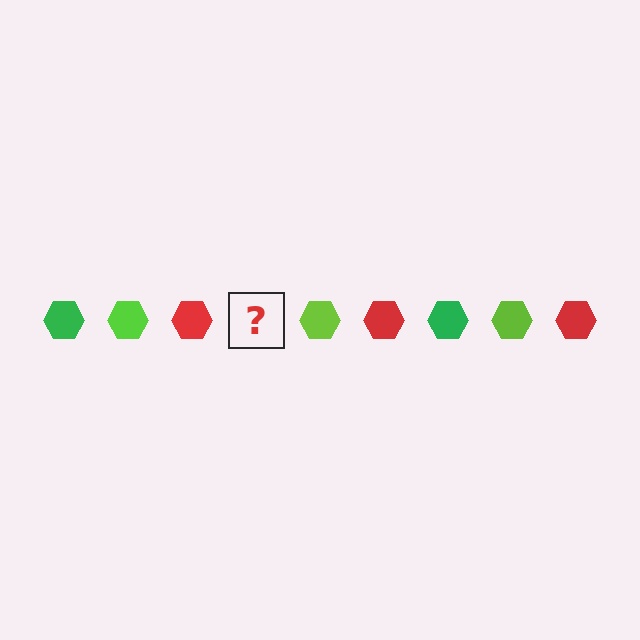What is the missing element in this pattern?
The missing element is a green hexagon.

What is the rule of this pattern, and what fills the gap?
The rule is that the pattern cycles through green, lime, red hexagons. The gap should be filled with a green hexagon.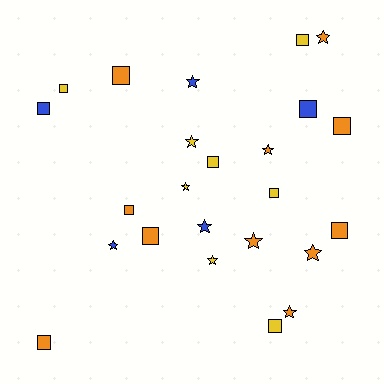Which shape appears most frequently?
Square, with 13 objects.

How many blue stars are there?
There are 3 blue stars.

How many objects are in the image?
There are 24 objects.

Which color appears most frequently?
Orange, with 11 objects.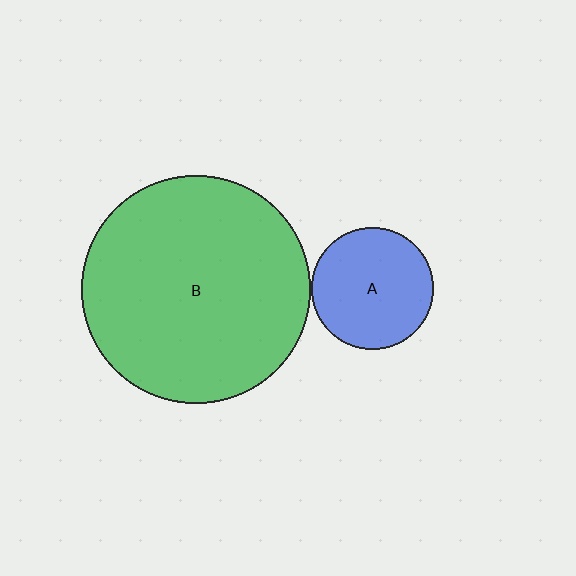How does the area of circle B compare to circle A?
Approximately 3.5 times.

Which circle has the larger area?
Circle B (green).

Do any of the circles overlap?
No, none of the circles overlap.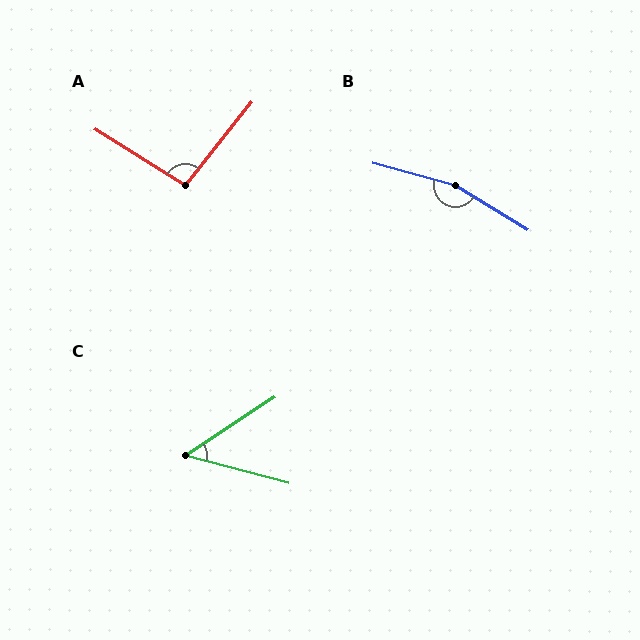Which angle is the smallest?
C, at approximately 48 degrees.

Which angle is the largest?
B, at approximately 163 degrees.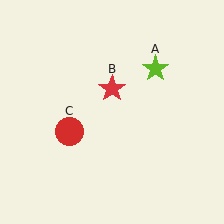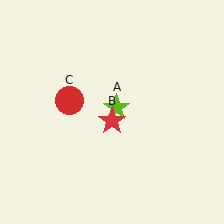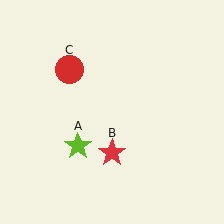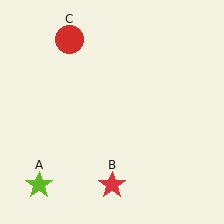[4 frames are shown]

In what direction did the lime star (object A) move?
The lime star (object A) moved down and to the left.